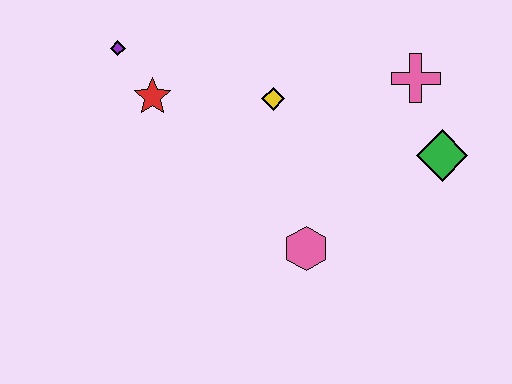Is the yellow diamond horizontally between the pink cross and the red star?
Yes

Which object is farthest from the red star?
The green diamond is farthest from the red star.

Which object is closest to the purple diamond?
The red star is closest to the purple diamond.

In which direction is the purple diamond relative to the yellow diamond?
The purple diamond is to the left of the yellow diamond.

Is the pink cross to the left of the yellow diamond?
No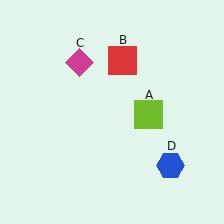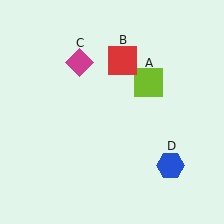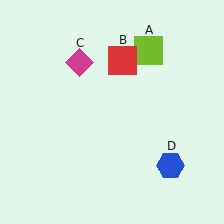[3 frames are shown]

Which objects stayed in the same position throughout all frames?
Red square (object B) and magenta diamond (object C) and blue hexagon (object D) remained stationary.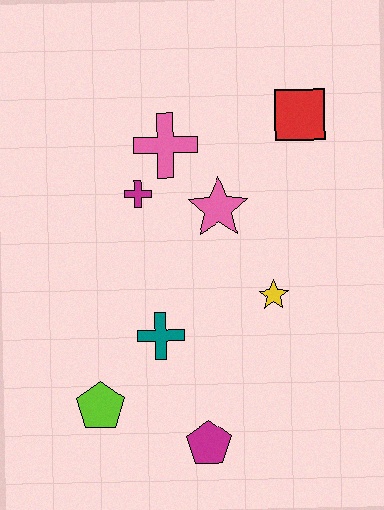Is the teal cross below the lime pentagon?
No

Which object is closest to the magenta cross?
The pink cross is closest to the magenta cross.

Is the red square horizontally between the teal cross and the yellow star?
No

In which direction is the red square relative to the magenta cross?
The red square is to the right of the magenta cross.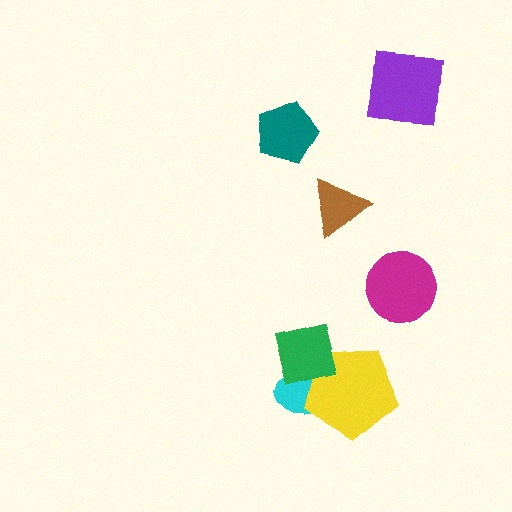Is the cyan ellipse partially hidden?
Yes, it is partially covered by another shape.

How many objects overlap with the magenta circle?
0 objects overlap with the magenta circle.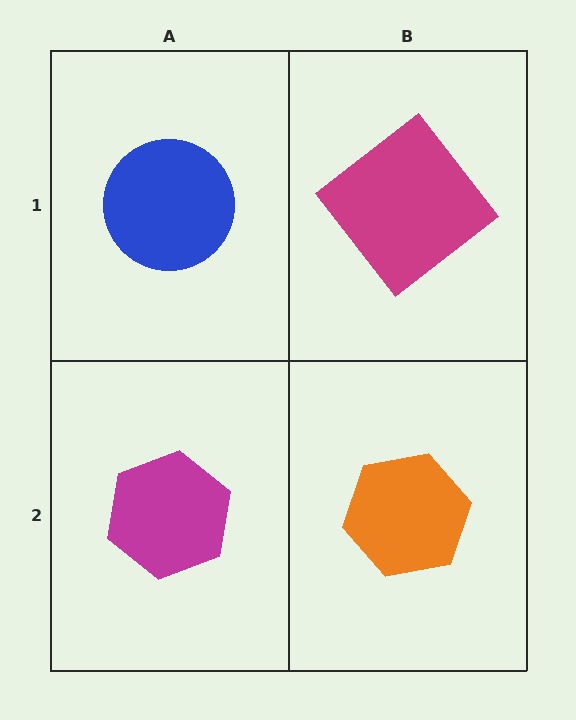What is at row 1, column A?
A blue circle.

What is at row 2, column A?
A magenta hexagon.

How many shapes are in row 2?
2 shapes.